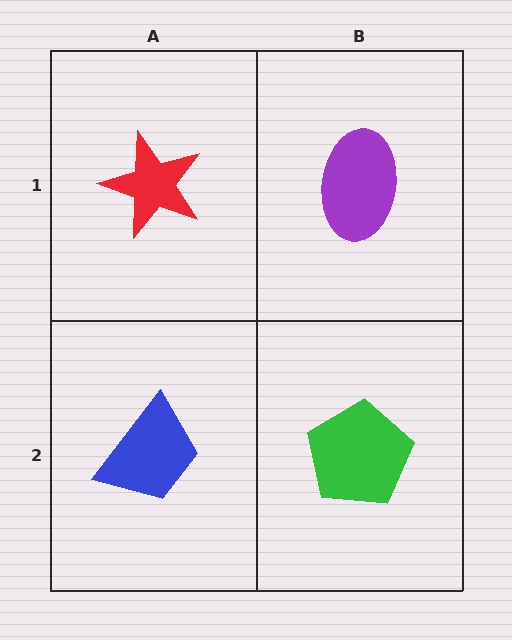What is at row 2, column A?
A blue trapezoid.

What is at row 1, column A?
A red star.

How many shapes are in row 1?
2 shapes.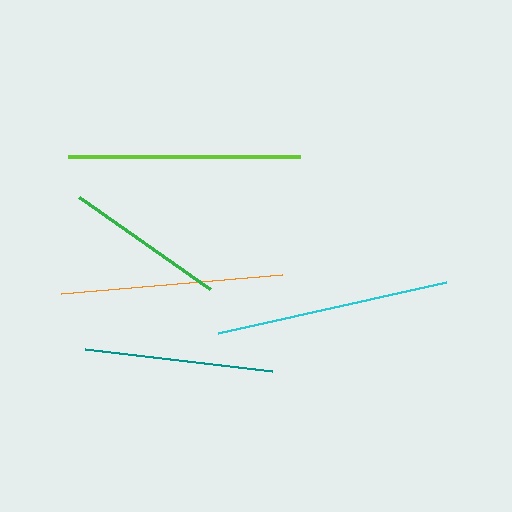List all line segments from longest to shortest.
From longest to shortest: cyan, lime, orange, teal, green.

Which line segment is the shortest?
The green line is the shortest at approximately 159 pixels.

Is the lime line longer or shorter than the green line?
The lime line is longer than the green line.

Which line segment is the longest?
The cyan line is the longest at approximately 234 pixels.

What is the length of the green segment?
The green segment is approximately 159 pixels long.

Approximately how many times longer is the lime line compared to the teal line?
The lime line is approximately 1.2 times the length of the teal line.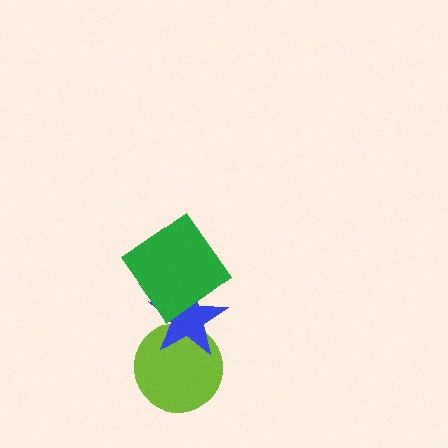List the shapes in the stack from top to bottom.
From top to bottom: the green diamond, the blue star, the lime circle.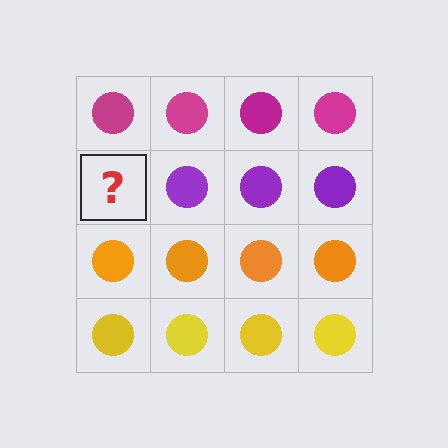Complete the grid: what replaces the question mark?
The question mark should be replaced with a purple circle.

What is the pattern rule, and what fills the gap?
The rule is that each row has a consistent color. The gap should be filled with a purple circle.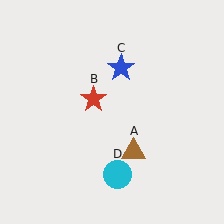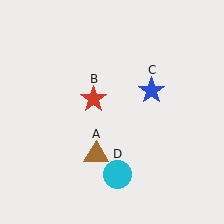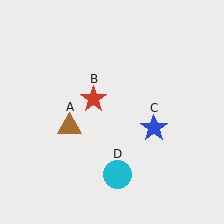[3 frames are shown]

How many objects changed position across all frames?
2 objects changed position: brown triangle (object A), blue star (object C).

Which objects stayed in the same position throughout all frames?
Red star (object B) and cyan circle (object D) remained stationary.